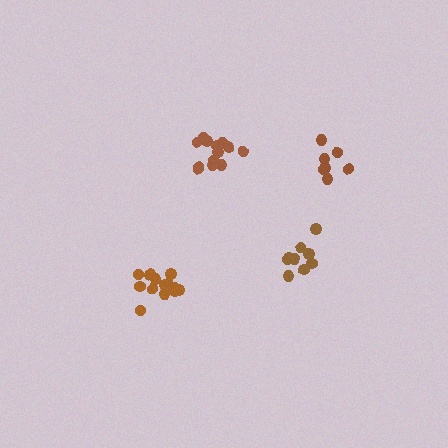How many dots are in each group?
Group 1: 7 dots, Group 2: 13 dots, Group 3: 13 dots, Group 4: 9 dots (42 total).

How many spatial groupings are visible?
There are 4 spatial groupings.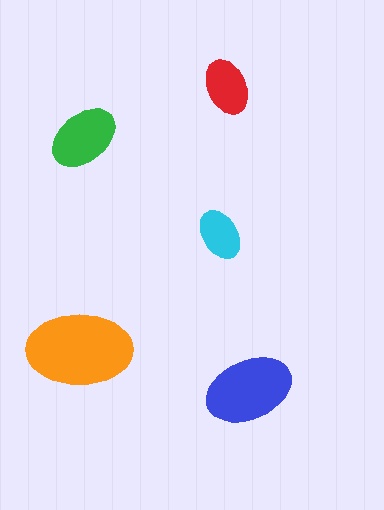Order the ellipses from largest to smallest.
the orange one, the blue one, the green one, the red one, the cyan one.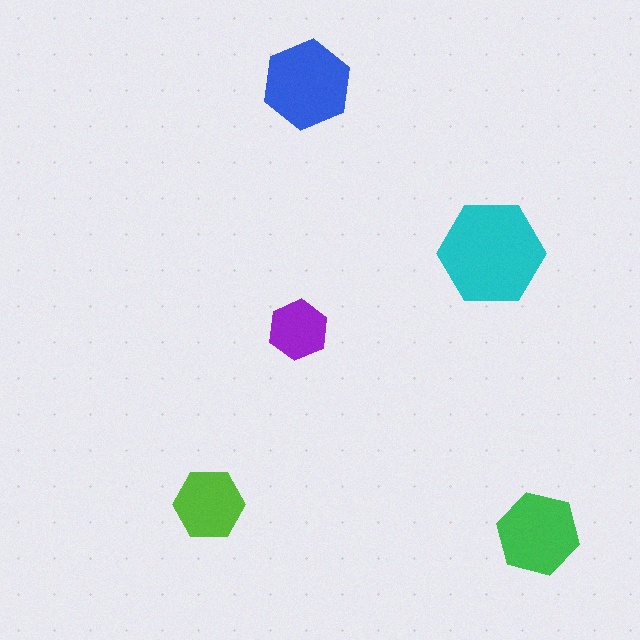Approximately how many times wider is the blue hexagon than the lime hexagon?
About 1.5 times wider.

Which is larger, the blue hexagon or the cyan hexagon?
The cyan one.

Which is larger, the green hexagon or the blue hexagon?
The blue one.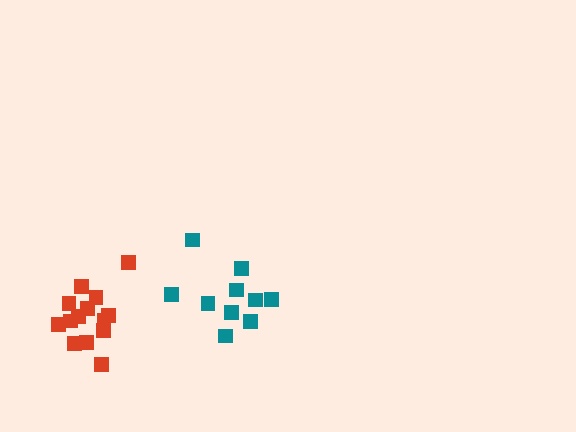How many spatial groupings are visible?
There are 2 spatial groupings.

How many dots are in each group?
Group 1: 10 dots, Group 2: 14 dots (24 total).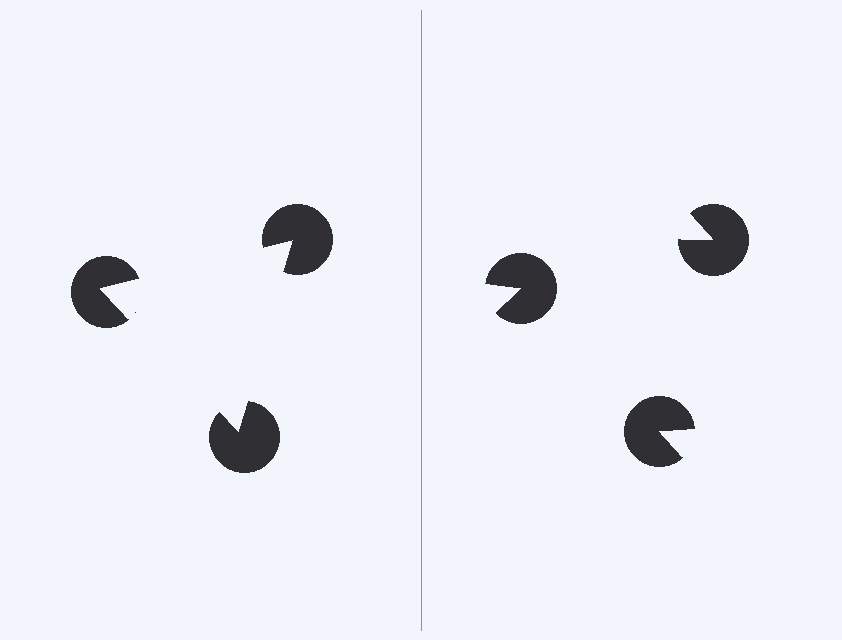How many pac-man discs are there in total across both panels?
6 — 3 on each side.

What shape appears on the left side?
An illusory triangle.